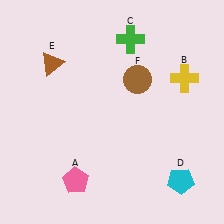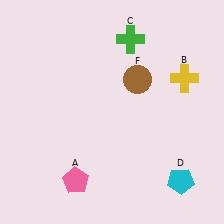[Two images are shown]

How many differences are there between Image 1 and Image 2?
There is 1 difference between the two images.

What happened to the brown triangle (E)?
The brown triangle (E) was removed in Image 2. It was in the top-left area of Image 1.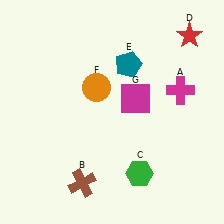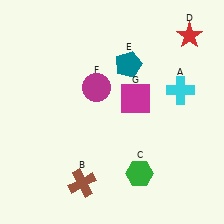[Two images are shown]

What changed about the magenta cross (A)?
In Image 1, A is magenta. In Image 2, it changed to cyan.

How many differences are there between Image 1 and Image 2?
There are 2 differences between the two images.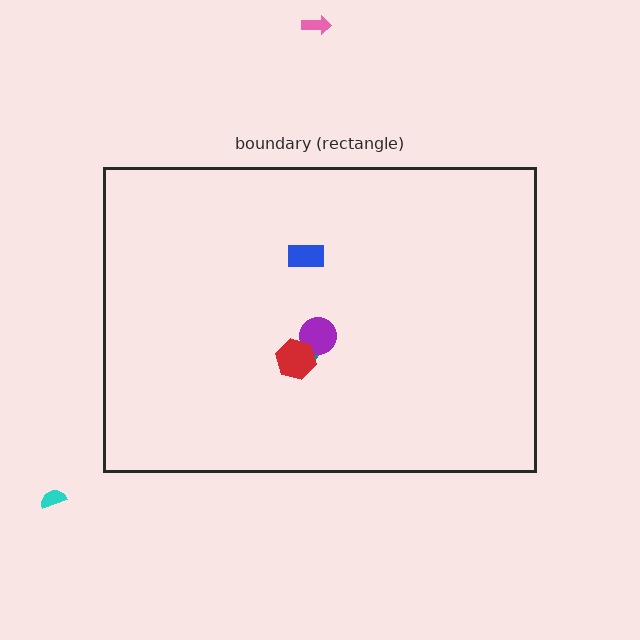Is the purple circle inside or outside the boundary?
Inside.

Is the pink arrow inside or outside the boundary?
Outside.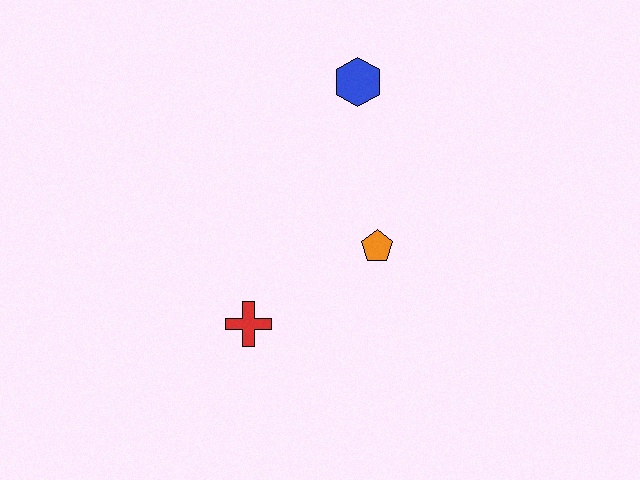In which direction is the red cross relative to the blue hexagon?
The red cross is below the blue hexagon.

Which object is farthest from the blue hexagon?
The red cross is farthest from the blue hexagon.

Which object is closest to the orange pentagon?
The red cross is closest to the orange pentagon.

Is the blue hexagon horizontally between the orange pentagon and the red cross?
Yes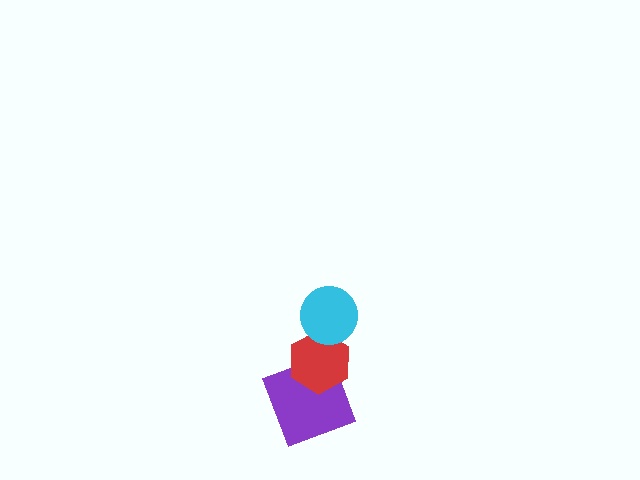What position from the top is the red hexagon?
The red hexagon is 2nd from the top.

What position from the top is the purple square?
The purple square is 3rd from the top.